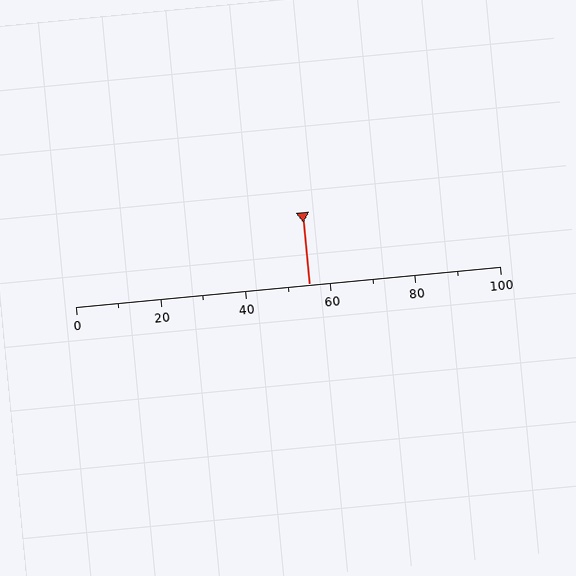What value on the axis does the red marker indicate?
The marker indicates approximately 55.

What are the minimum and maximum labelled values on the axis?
The axis runs from 0 to 100.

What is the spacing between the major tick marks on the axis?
The major ticks are spaced 20 apart.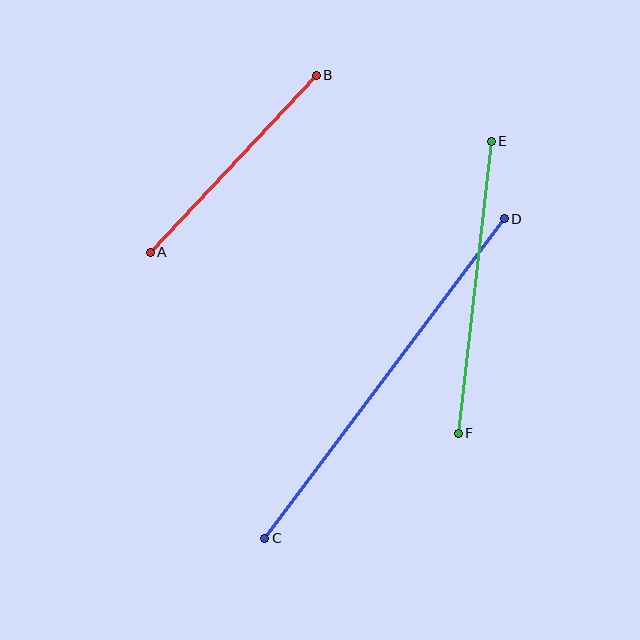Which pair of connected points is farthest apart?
Points C and D are farthest apart.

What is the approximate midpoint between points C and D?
The midpoint is at approximately (385, 378) pixels.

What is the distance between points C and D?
The distance is approximately 399 pixels.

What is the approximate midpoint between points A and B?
The midpoint is at approximately (233, 164) pixels.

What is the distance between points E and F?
The distance is approximately 294 pixels.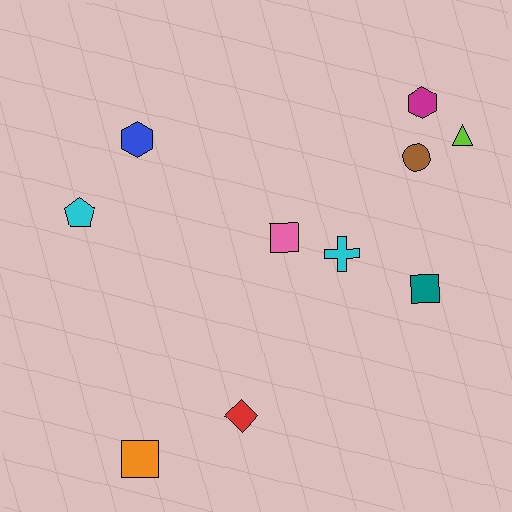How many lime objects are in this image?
There is 1 lime object.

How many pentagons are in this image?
There is 1 pentagon.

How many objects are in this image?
There are 10 objects.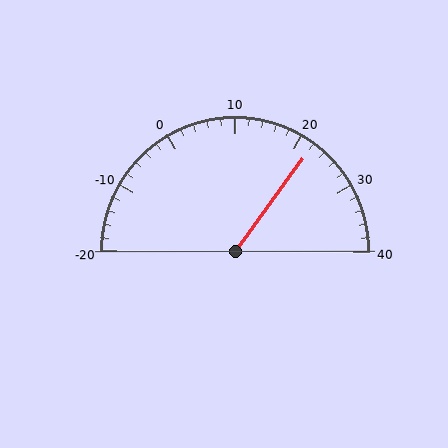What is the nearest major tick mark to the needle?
The nearest major tick mark is 20.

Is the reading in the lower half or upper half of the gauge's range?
The reading is in the upper half of the range (-20 to 40).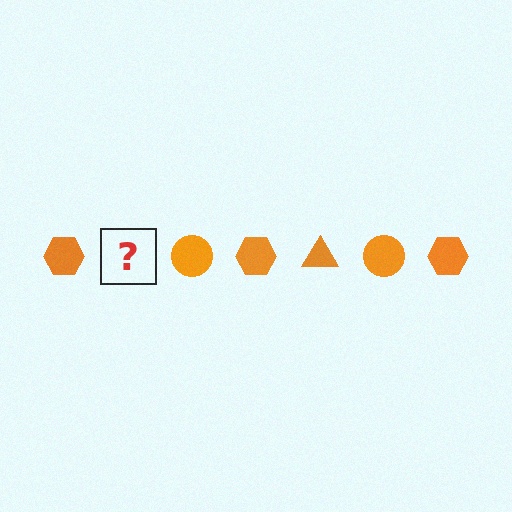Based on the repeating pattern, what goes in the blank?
The blank should be an orange triangle.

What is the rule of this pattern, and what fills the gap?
The rule is that the pattern cycles through hexagon, triangle, circle shapes in orange. The gap should be filled with an orange triangle.